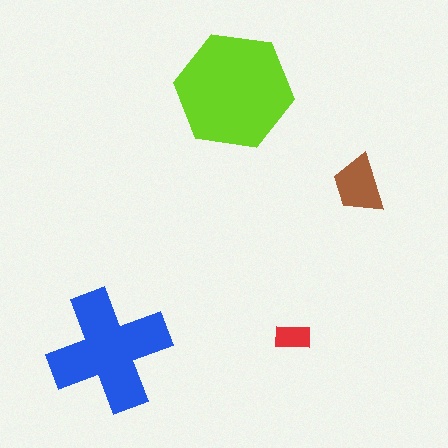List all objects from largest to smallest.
The lime hexagon, the blue cross, the brown trapezoid, the red rectangle.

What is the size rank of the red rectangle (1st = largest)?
4th.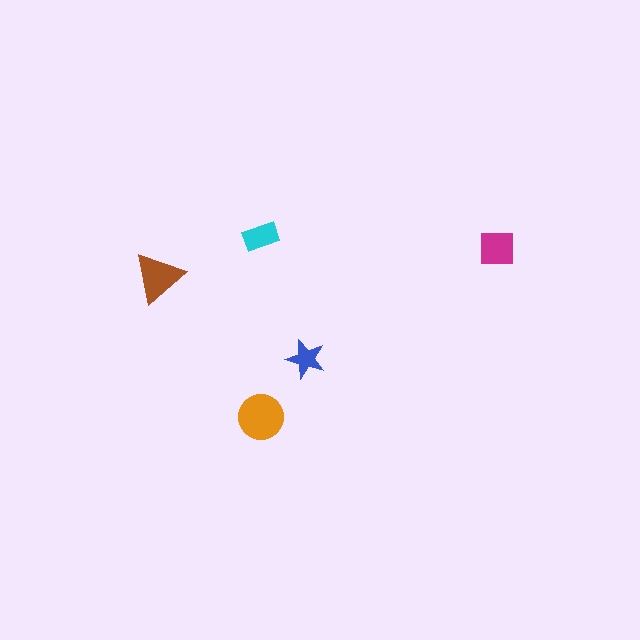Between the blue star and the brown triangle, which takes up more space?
The brown triangle.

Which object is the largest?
The orange circle.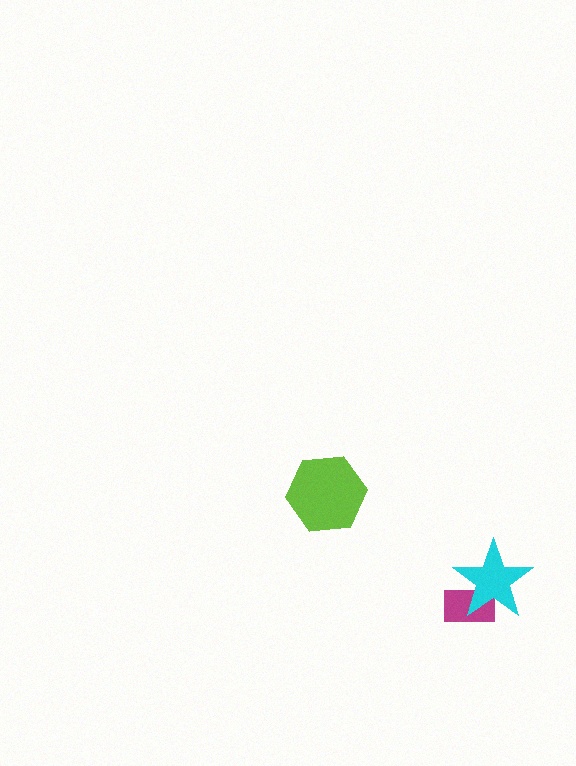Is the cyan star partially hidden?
No, no other shape covers it.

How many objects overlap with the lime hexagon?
0 objects overlap with the lime hexagon.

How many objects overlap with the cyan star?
1 object overlaps with the cyan star.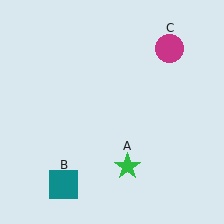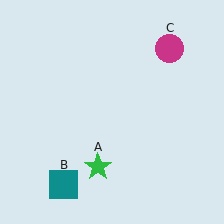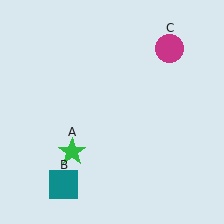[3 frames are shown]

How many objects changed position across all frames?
1 object changed position: green star (object A).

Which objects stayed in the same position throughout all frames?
Teal square (object B) and magenta circle (object C) remained stationary.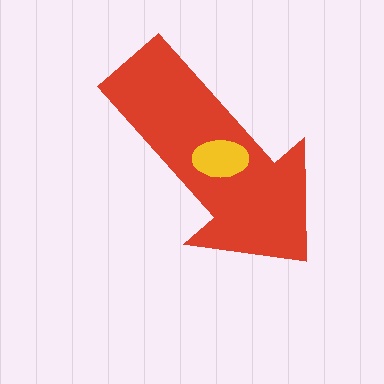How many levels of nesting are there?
2.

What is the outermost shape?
The red arrow.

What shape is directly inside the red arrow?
The yellow ellipse.